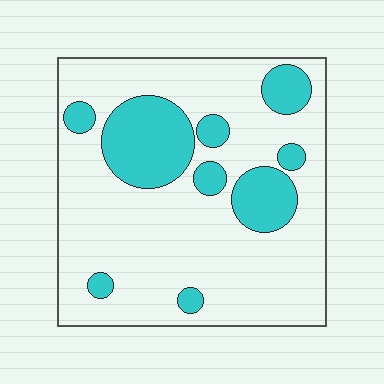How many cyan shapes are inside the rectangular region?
9.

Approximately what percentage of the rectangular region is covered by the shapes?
Approximately 25%.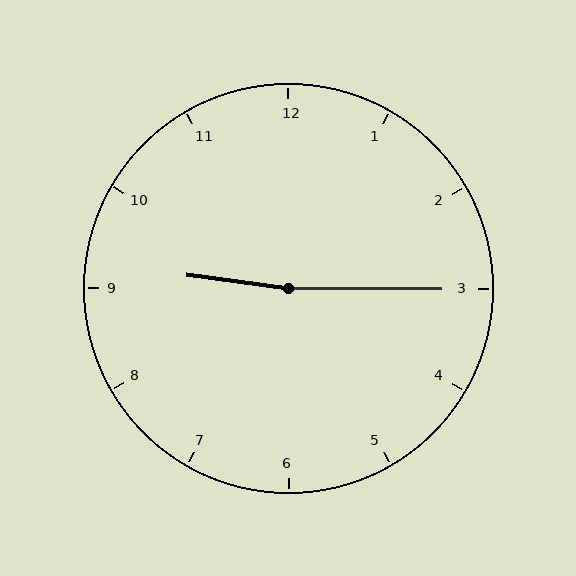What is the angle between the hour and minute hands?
Approximately 172 degrees.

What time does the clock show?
9:15.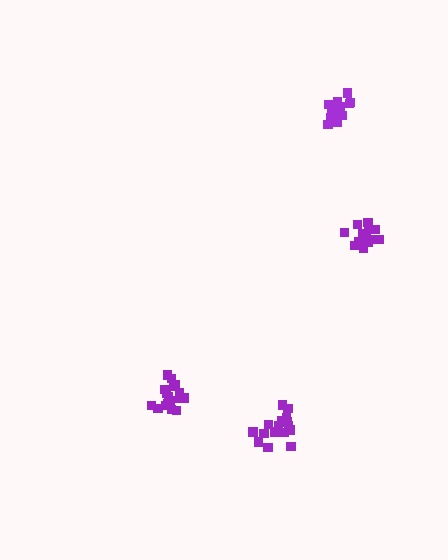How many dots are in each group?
Group 1: 13 dots, Group 2: 17 dots, Group 3: 16 dots, Group 4: 18 dots (64 total).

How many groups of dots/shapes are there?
There are 4 groups.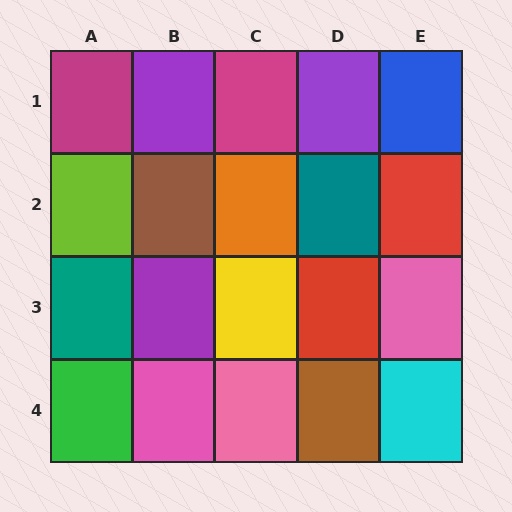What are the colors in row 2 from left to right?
Lime, brown, orange, teal, red.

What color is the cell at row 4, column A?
Green.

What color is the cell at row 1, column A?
Magenta.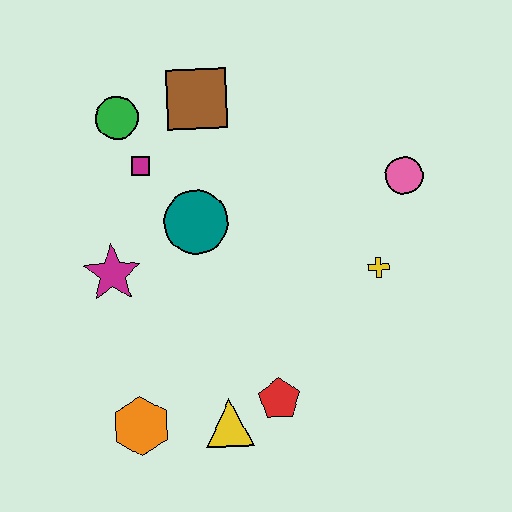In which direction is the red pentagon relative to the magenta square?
The red pentagon is below the magenta square.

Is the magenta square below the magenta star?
No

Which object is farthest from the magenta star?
The pink circle is farthest from the magenta star.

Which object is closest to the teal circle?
The magenta square is closest to the teal circle.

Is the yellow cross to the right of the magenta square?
Yes